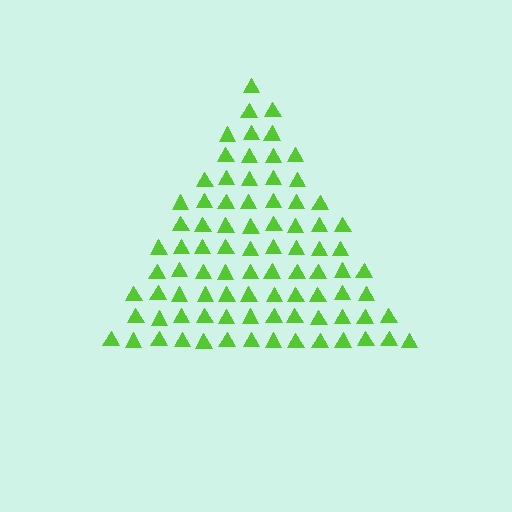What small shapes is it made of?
It is made of small triangles.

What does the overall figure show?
The overall figure shows a triangle.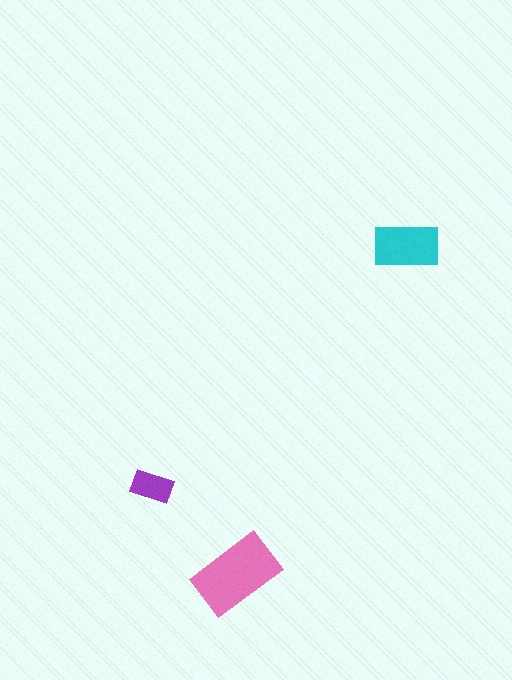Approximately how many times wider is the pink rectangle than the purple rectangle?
About 2 times wider.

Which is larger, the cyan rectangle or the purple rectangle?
The cyan one.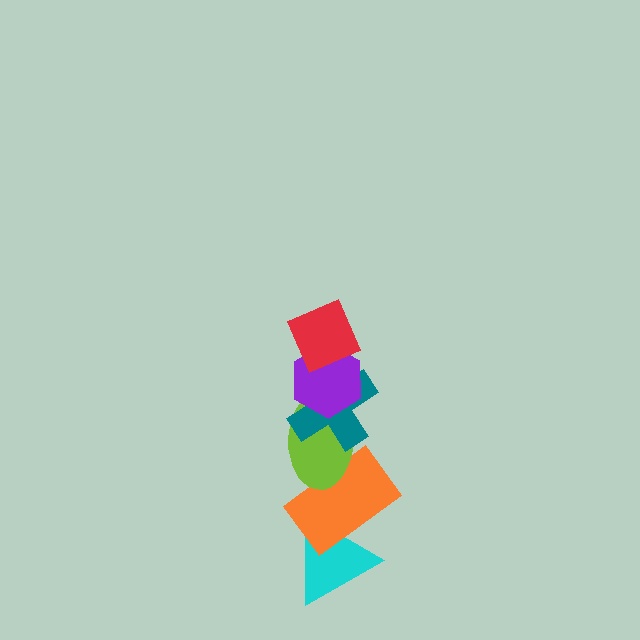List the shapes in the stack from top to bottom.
From top to bottom: the red diamond, the purple hexagon, the teal cross, the lime ellipse, the orange rectangle, the cyan triangle.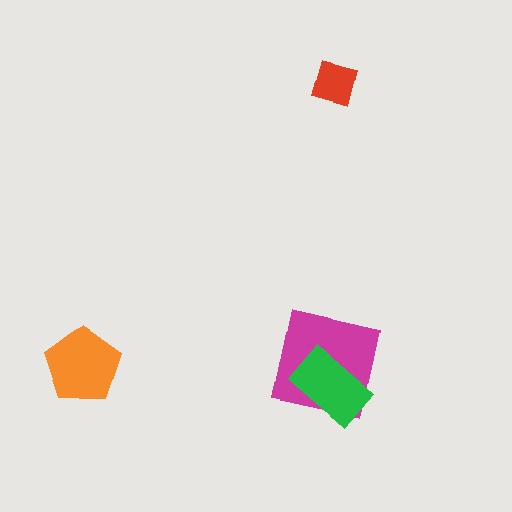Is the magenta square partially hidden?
Yes, it is partially covered by another shape.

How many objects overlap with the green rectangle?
1 object overlaps with the green rectangle.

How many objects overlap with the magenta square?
1 object overlaps with the magenta square.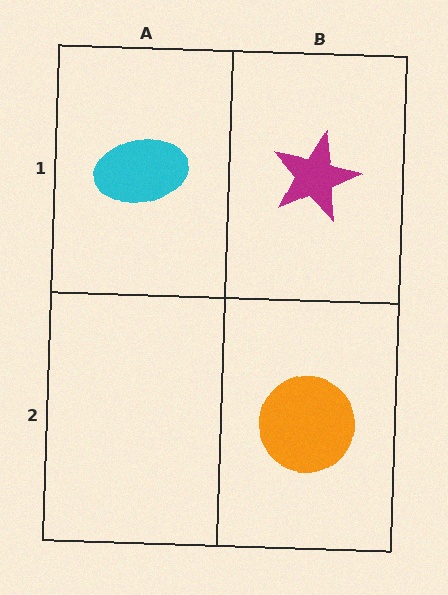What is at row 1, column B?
A magenta star.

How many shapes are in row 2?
1 shape.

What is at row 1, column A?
A cyan ellipse.